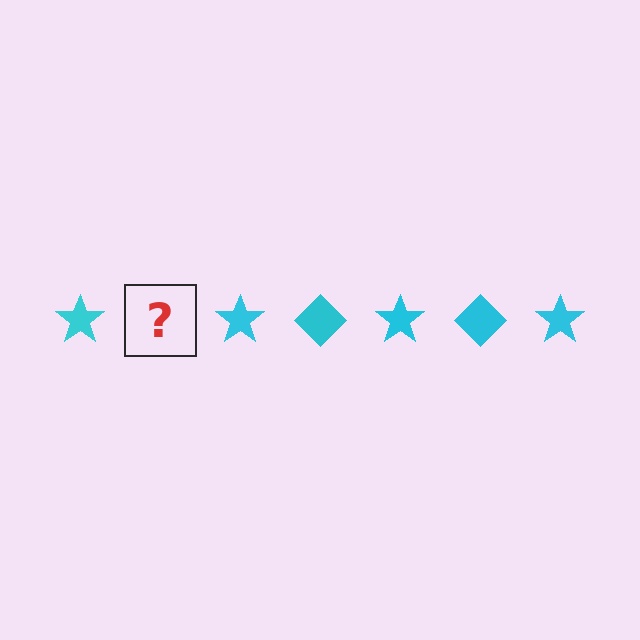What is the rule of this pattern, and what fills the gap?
The rule is that the pattern cycles through star, diamond shapes in cyan. The gap should be filled with a cyan diamond.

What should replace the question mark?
The question mark should be replaced with a cyan diamond.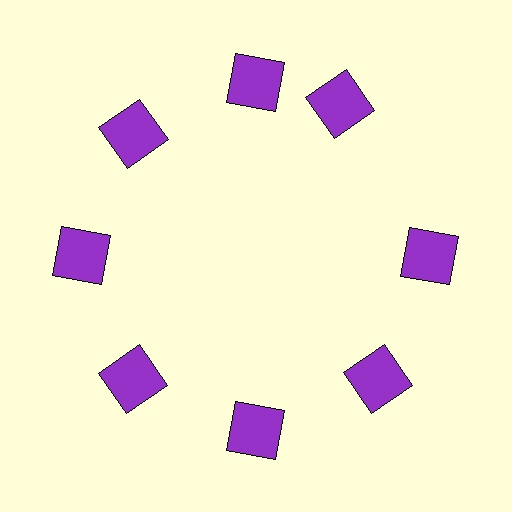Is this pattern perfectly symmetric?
No. The 8 purple squares are arranged in a ring, but one element near the 2 o'clock position is rotated out of alignment along the ring, breaking the 8-fold rotational symmetry.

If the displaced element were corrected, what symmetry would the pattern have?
It would have 8-fold rotational symmetry — the pattern would map onto itself every 45 degrees.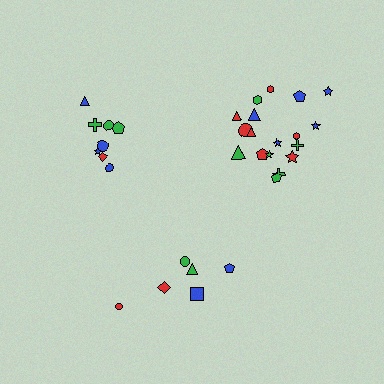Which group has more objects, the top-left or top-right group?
The top-right group.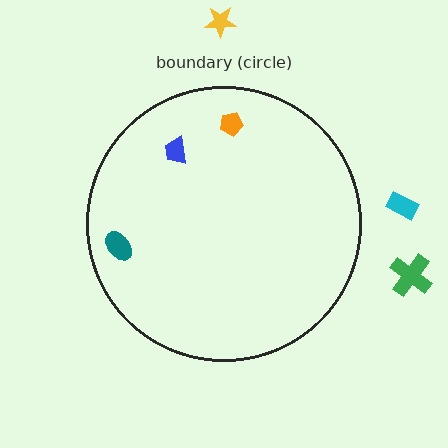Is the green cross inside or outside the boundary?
Outside.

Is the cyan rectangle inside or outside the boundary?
Outside.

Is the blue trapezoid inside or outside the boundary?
Inside.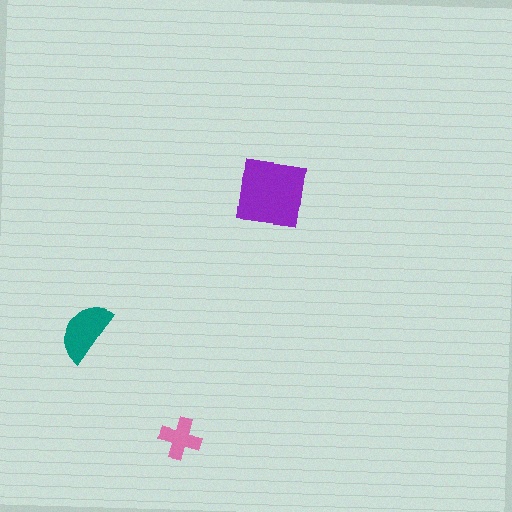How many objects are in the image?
There are 3 objects in the image.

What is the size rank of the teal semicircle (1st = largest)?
2nd.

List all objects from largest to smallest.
The purple square, the teal semicircle, the pink cross.